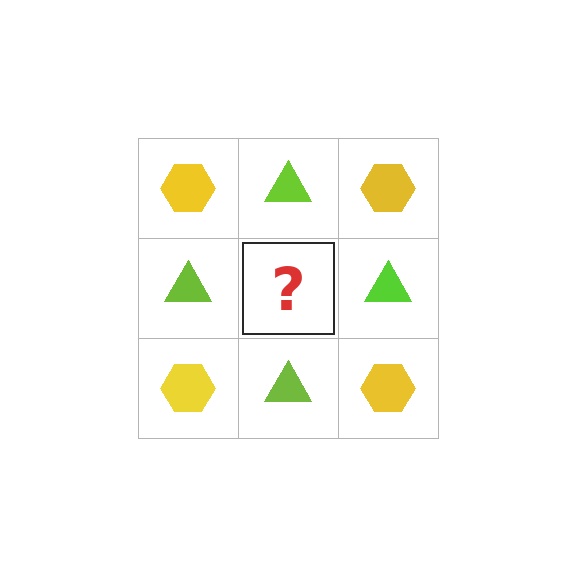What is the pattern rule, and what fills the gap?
The rule is that it alternates yellow hexagon and lime triangle in a checkerboard pattern. The gap should be filled with a yellow hexagon.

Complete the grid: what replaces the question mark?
The question mark should be replaced with a yellow hexagon.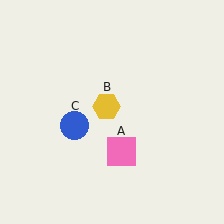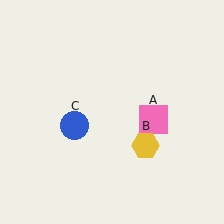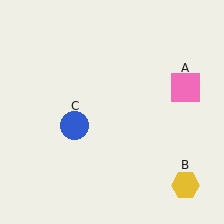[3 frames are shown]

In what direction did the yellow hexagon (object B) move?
The yellow hexagon (object B) moved down and to the right.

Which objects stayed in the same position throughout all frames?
Blue circle (object C) remained stationary.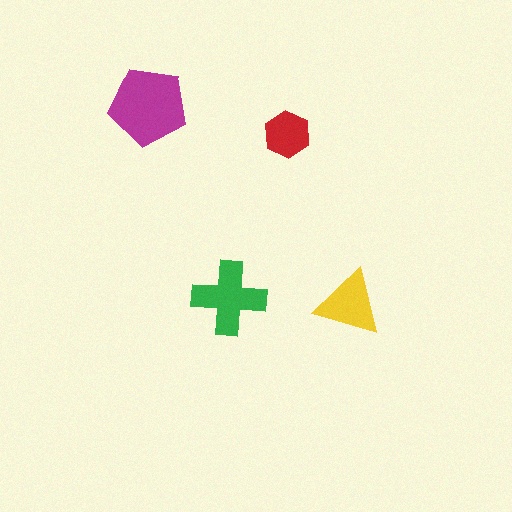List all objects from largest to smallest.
The magenta pentagon, the green cross, the yellow triangle, the red hexagon.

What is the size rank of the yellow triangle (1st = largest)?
3rd.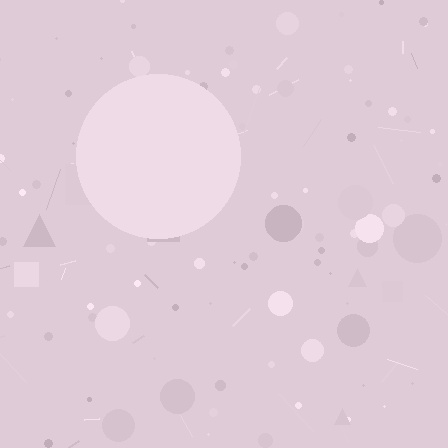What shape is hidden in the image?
A circle is hidden in the image.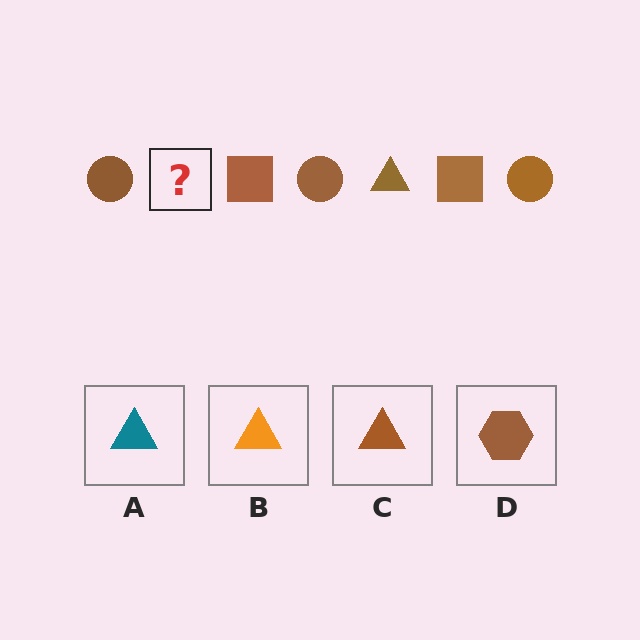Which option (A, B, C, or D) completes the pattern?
C.